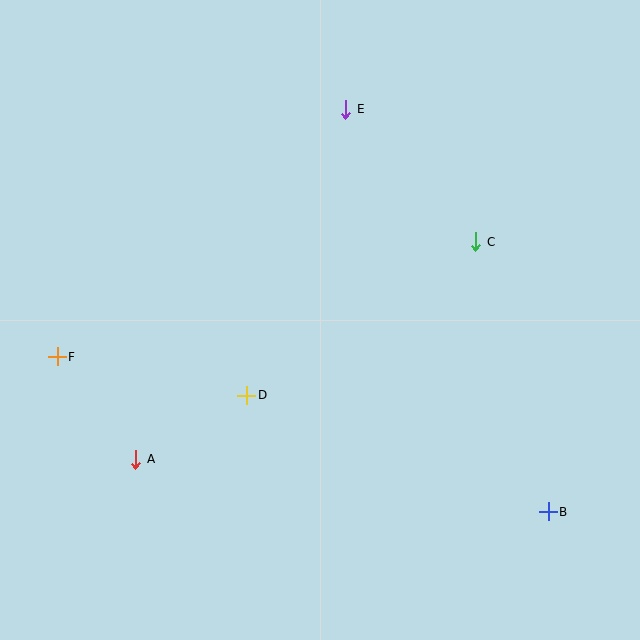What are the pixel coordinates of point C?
Point C is at (476, 242).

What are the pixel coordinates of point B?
Point B is at (548, 512).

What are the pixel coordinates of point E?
Point E is at (346, 109).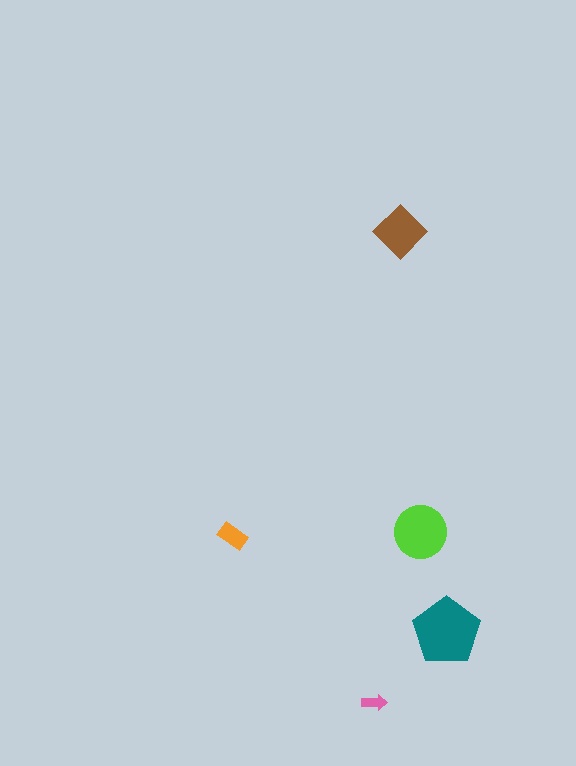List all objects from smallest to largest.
The pink arrow, the orange rectangle, the brown diamond, the lime circle, the teal pentagon.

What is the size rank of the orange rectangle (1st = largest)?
4th.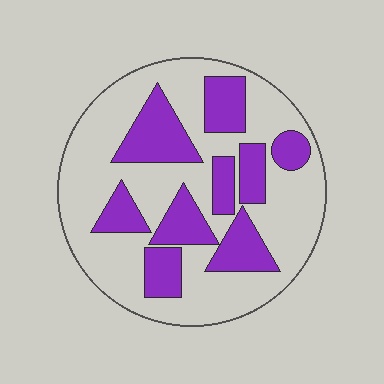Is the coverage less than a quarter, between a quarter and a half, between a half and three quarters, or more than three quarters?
Between a quarter and a half.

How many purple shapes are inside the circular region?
9.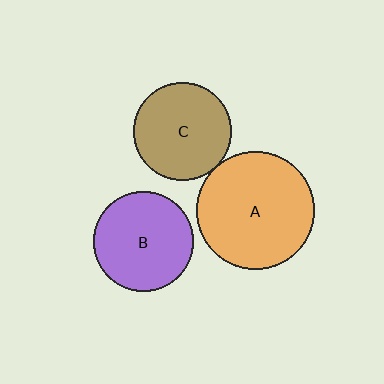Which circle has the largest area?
Circle A (orange).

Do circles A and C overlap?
Yes.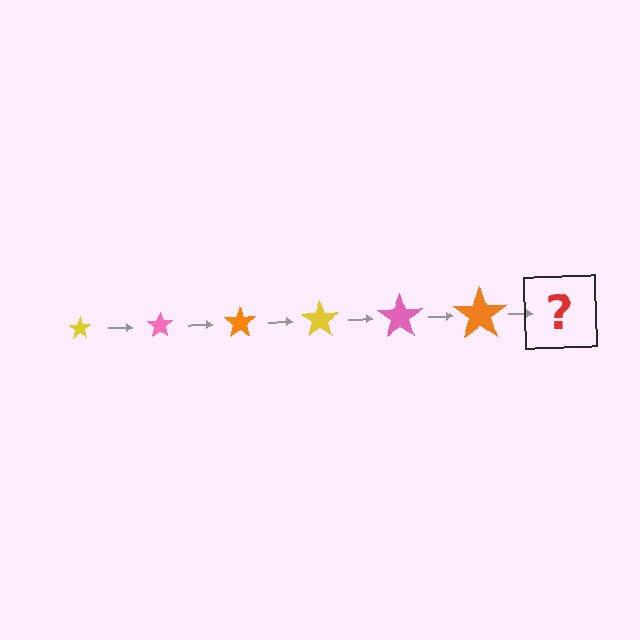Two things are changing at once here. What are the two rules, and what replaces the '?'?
The two rules are that the star grows larger each step and the color cycles through yellow, pink, and orange. The '?' should be a yellow star, larger than the previous one.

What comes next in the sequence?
The next element should be a yellow star, larger than the previous one.